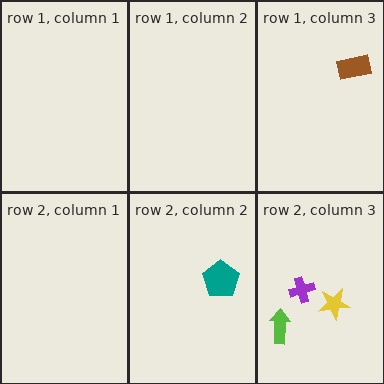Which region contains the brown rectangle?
The row 1, column 3 region.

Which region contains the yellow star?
The row 2, column 3 region.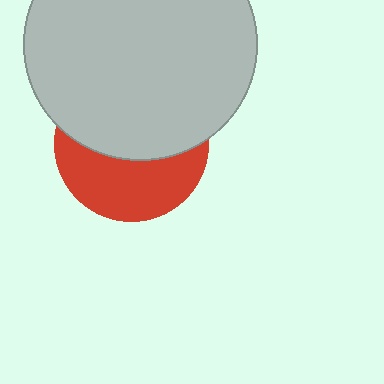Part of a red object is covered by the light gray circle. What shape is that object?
It is a circle.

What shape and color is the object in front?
The object in front is a light gray circle.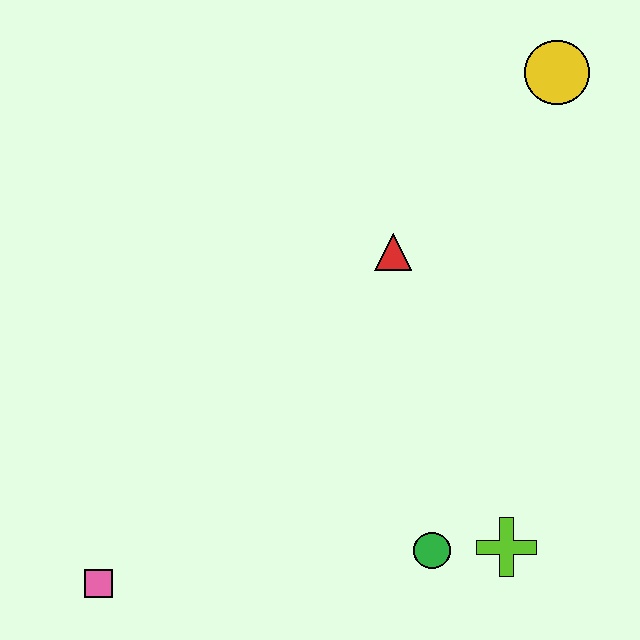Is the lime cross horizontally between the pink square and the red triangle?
No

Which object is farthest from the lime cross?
The yellow circle is farthest from the lime cross.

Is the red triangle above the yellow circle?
No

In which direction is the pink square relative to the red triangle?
The pink square is below the red triangle.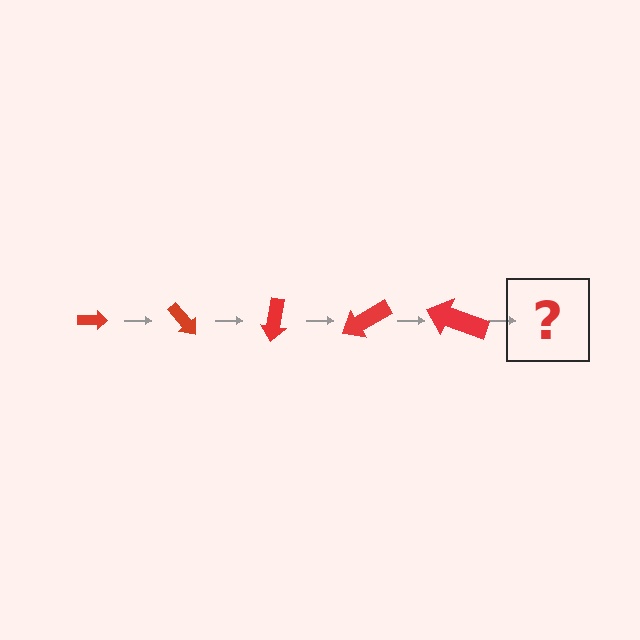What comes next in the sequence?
The next element should be an arrow, larger than the previous one and rotated 250 degrees from the start.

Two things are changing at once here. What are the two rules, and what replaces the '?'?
The two rules are that the arrow grows larger each step and it rotates 50 degrees each step. The '?' should be an arrow, larger than the previous one and rotated 250 degrees from the start.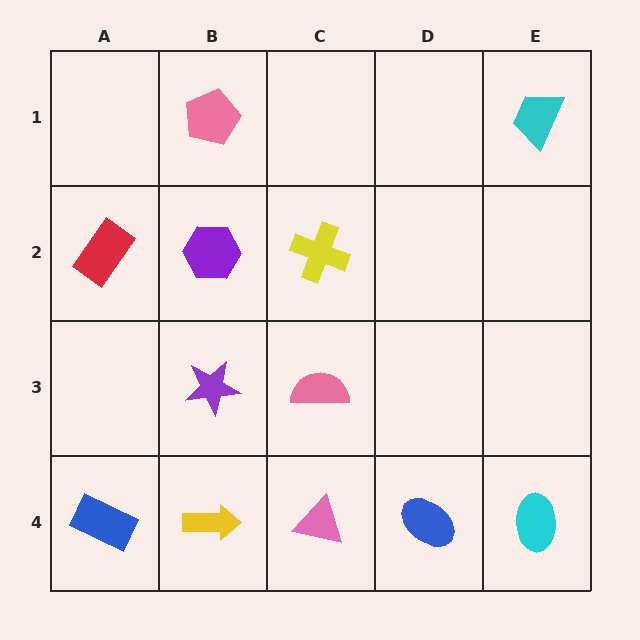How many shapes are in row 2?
3 shapes.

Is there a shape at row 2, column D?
No, that cell is empty.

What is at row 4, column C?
A pink triangle.